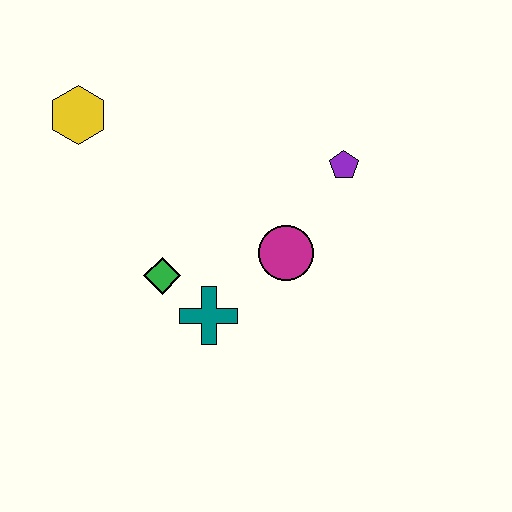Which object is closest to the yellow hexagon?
The green diamond is closest to the yellow hexagon.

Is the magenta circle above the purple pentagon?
No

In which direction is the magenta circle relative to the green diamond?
The magenta circle is to the right of the green diamond.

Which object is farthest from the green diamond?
The purple pentagon is farthest from the green diamond.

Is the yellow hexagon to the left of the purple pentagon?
Yes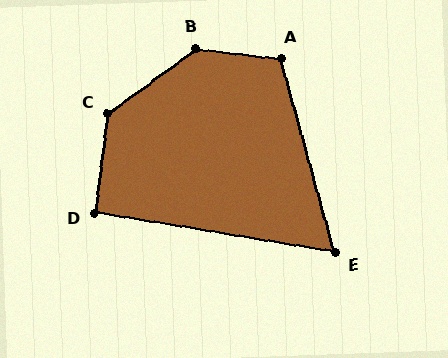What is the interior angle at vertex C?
Approximately 134 degrees (obtuse).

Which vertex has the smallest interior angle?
E, at approximately 65 degrees.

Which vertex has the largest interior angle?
B, at approximately 137 degrees.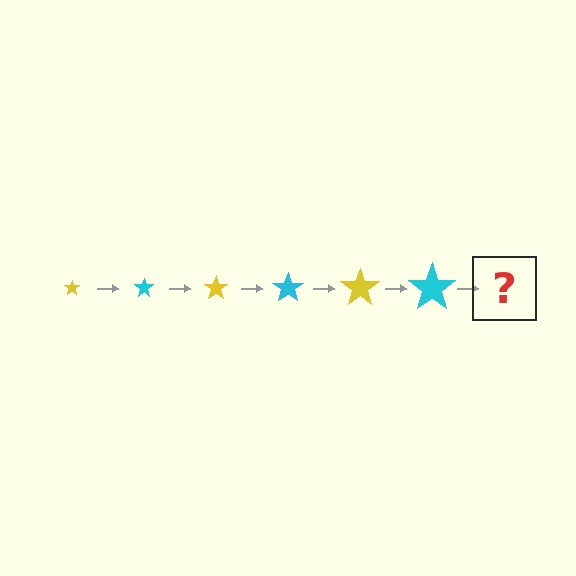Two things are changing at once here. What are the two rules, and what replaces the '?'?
The two rules are that the star grows larger each step and the color cycles through yellow and cyan. The '?' should be a yellow star, larger than the previous one.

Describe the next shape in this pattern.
It should be a yellow star, larger than the previous one.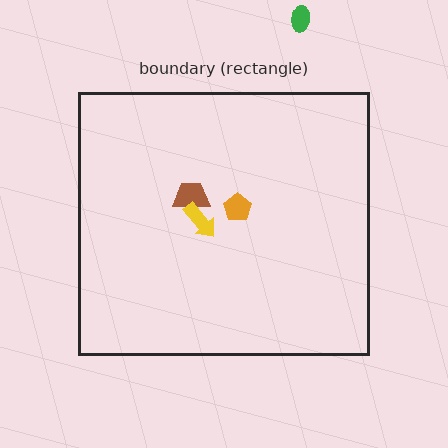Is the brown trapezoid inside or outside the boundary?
Inside.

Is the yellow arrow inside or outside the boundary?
Inside.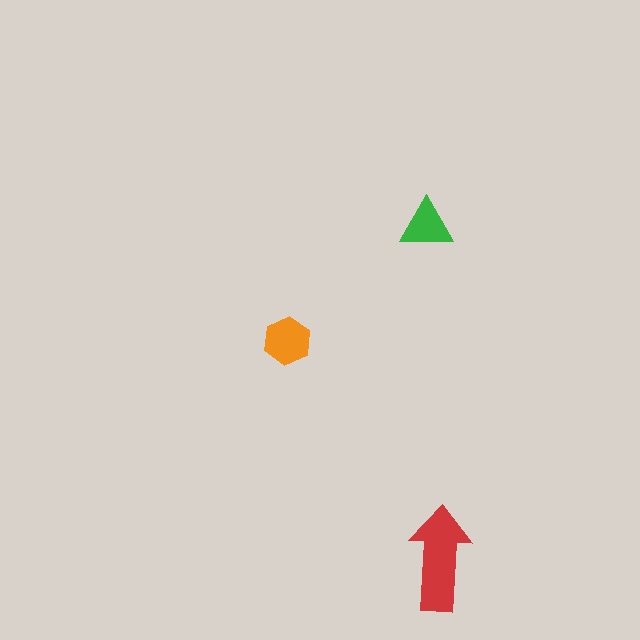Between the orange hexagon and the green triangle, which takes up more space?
The orange hexagon.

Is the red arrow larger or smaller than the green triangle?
Larger.